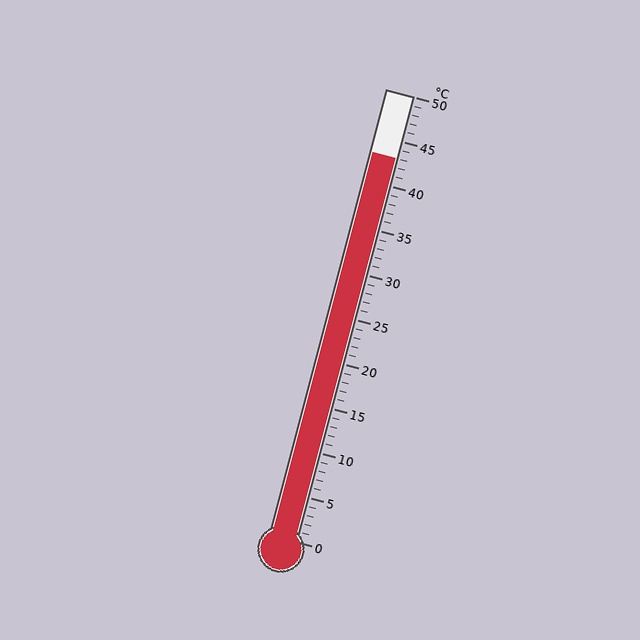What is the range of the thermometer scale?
The thermometer scale ranges from 0°C to 50°C.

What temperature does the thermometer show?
The thermometer shows approximately 43°C.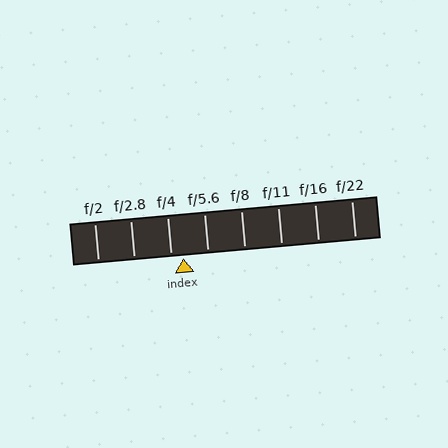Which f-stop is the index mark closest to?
The index mark is closest to f/4.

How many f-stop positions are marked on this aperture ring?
There are 8 f-stop positions marked.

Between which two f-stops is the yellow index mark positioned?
The index mark is between f/4 and f/5.6.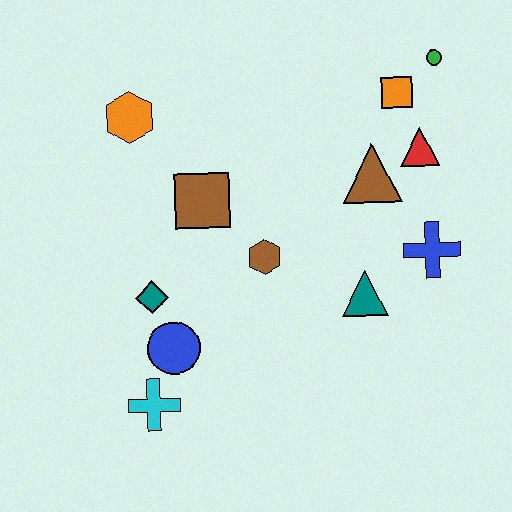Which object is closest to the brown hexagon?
The brown square is closest to the brown hexagon.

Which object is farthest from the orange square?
The cyan cross is farthest from the orange square.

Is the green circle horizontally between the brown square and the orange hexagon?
No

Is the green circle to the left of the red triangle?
No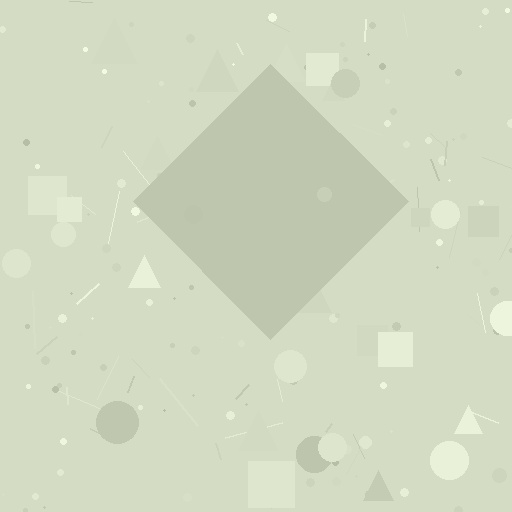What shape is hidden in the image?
A diamond is hidden in the image.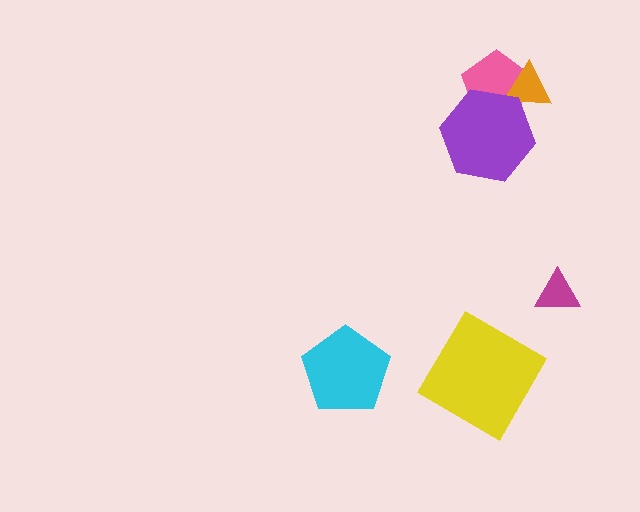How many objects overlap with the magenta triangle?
0 objects overlap with the magenta triangle.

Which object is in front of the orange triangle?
The purple hexagon is in front of the orange triangle.